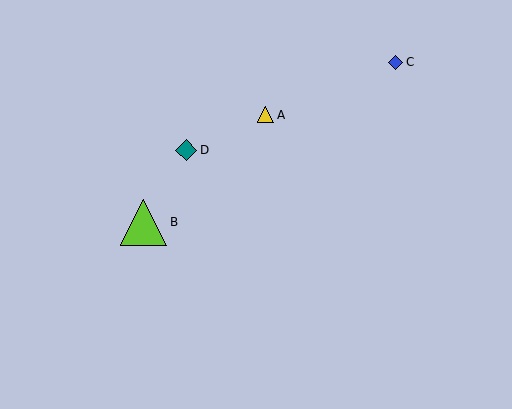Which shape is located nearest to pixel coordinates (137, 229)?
The lime triangle (labeled B) at (144, 222) is nearest to that location.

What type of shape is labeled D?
Shape D is a teal diamond.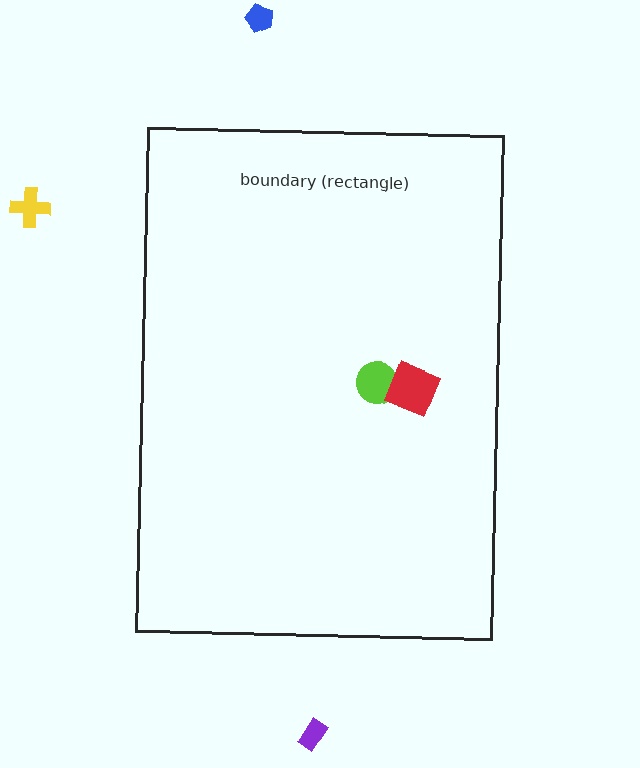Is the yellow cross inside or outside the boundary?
Outside.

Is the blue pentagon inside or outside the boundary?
Outside.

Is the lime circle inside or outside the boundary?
Inside.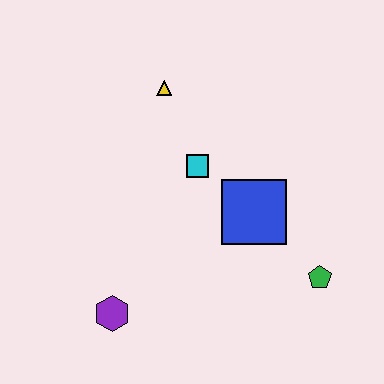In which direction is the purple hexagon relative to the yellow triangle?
The purple hexagon is below the yellow triangle.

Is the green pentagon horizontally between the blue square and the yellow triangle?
No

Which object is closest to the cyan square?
The blue square is closest to the cyan square.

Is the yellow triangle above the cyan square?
Yes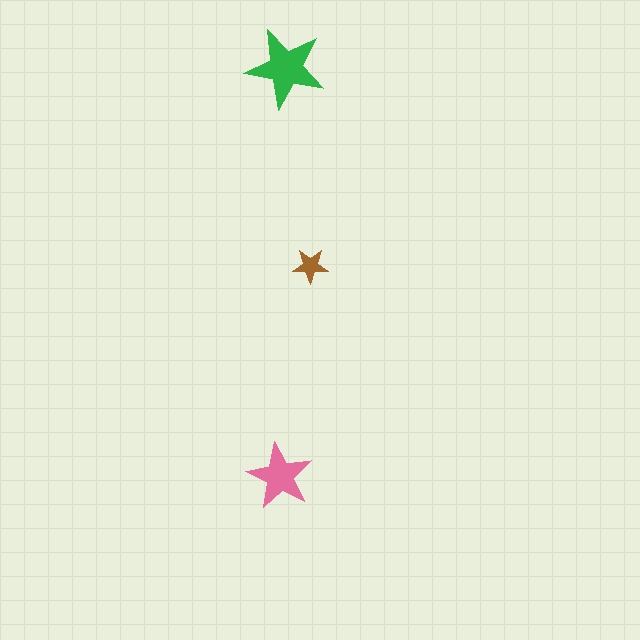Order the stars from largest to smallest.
the green one, the pink one, the brown one.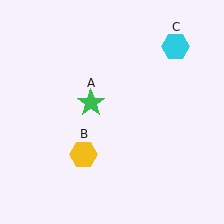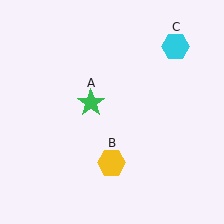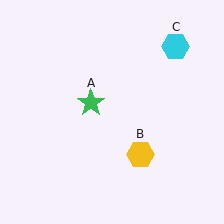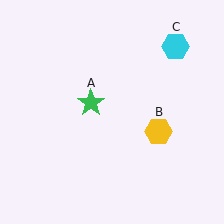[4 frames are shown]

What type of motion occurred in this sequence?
The yellow hexagon (object B) rotated counterclockwise around the center of the scene.